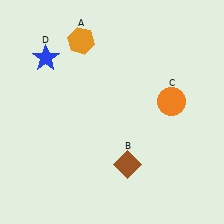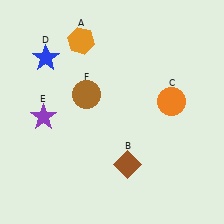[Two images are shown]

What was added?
A purple star (E), a brown circle (F) were added in Image 2.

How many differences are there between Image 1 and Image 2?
There are 2 differences between the two images.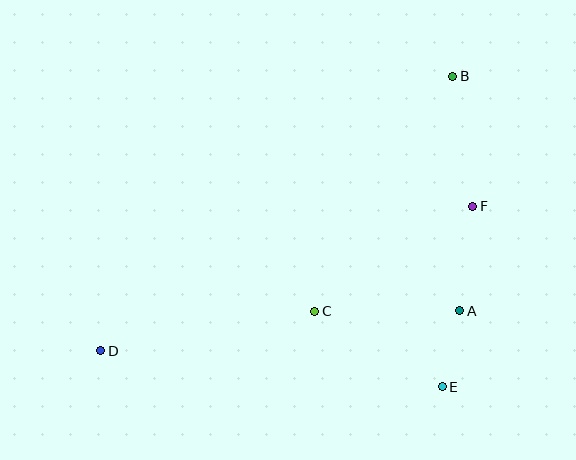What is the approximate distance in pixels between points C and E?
The distance between C and E is approximately 148 pixels.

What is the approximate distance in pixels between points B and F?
The distance between B and F is approximately 132 pixels.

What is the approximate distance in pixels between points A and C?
The distance between A and C is approximately 145 pixels.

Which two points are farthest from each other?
Points B and D are farthest from each other.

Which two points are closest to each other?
Points A and E are closest to each other.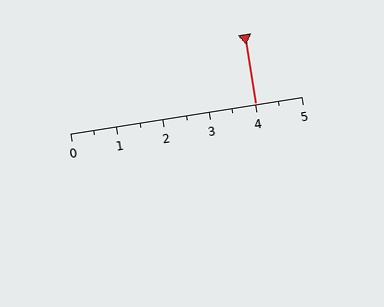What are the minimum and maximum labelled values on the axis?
The axis runs from 0 to 5.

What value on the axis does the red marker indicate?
The marker indicates approximately 4.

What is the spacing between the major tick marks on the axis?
The major ticks are spaced 1 apart.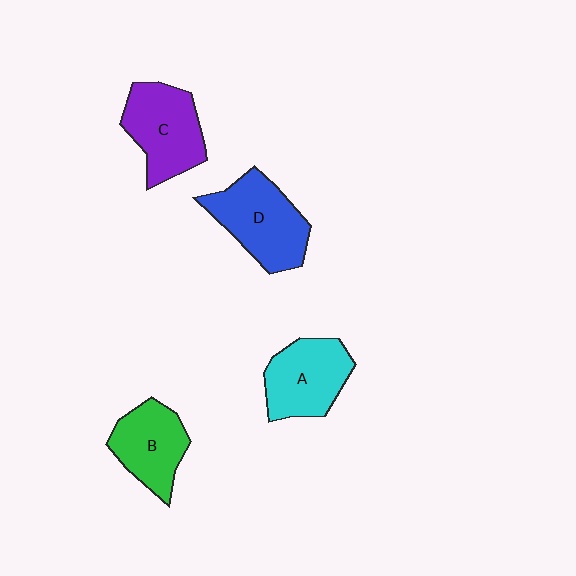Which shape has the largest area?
Shape D (blue).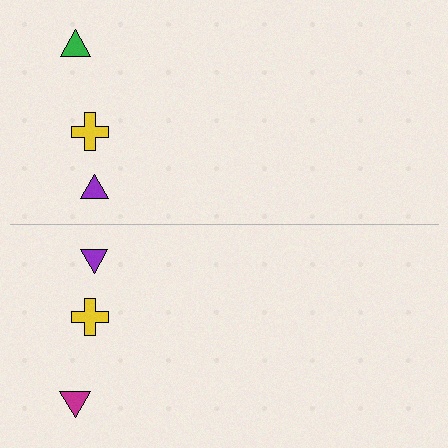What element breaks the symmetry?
The magenta triangle on the bottom side breaks the symmetry — its mirror counterpart is green.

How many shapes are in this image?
There are 6 shapes in this image.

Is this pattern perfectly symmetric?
No, the pattern is not perfectly symmetric. The magenta triangle on the bottom side breaks the symmetry — its mirror counterpart is green.